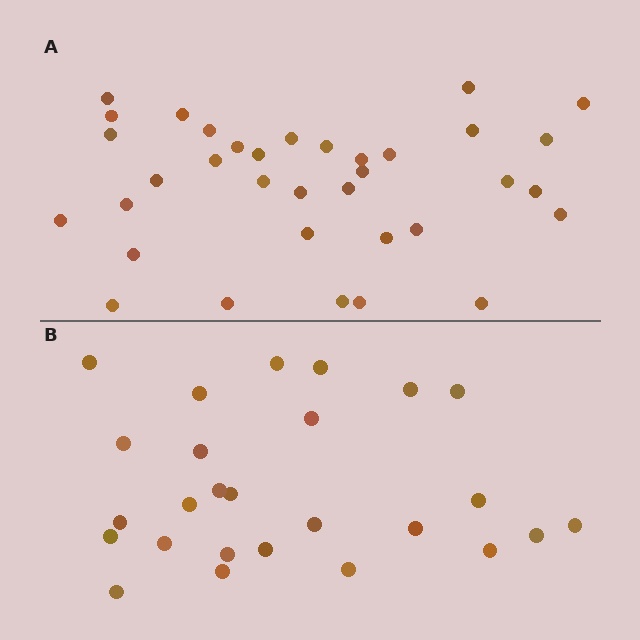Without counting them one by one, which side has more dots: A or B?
Region A (the top region) has more dots.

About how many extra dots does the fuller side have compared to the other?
Region A has roughly 8 or so more dots than region B.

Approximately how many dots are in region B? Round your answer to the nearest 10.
About 30 dots. (The exact count is 26, which rounds to 30.)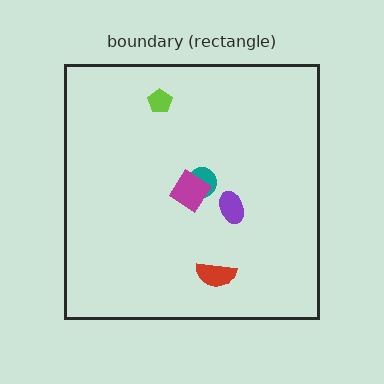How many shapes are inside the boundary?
5 inside, 0 outside.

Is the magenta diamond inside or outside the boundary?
Inside.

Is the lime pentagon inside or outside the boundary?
Inside.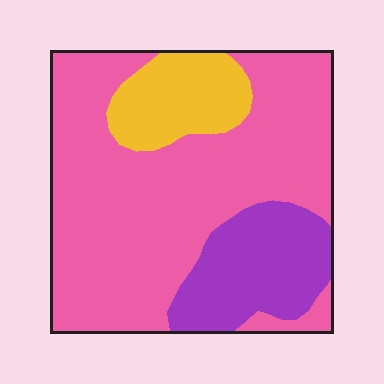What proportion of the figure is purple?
Purple covers about 20% of the figure.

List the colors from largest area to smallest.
From largest to smallest: pink, purple, yellow.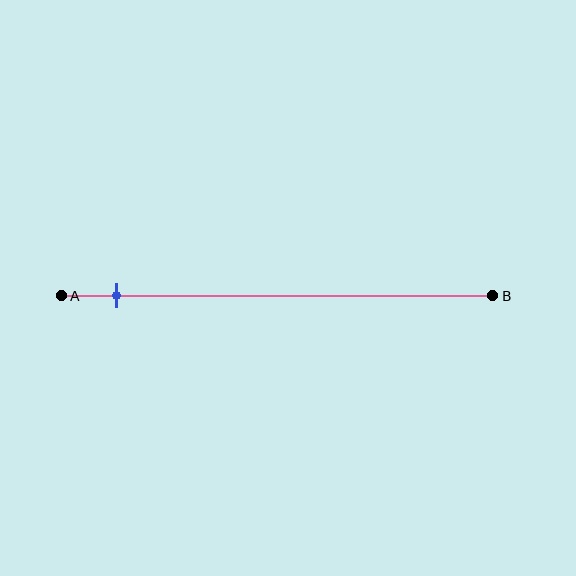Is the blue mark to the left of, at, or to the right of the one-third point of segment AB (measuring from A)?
The blue mark is to the left of the one-third point of segment AB.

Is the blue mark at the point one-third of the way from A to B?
No, the mark is at about 15% from A, not at the 33% one-third point.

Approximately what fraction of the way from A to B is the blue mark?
The blue mark is approximately 15% of the way from A to B.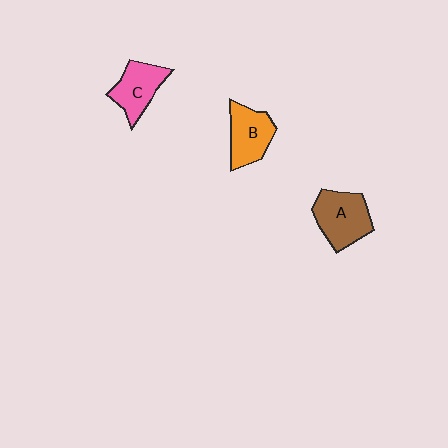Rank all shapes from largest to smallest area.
From largest to smallest: A (brown), B (orange), C (pink).